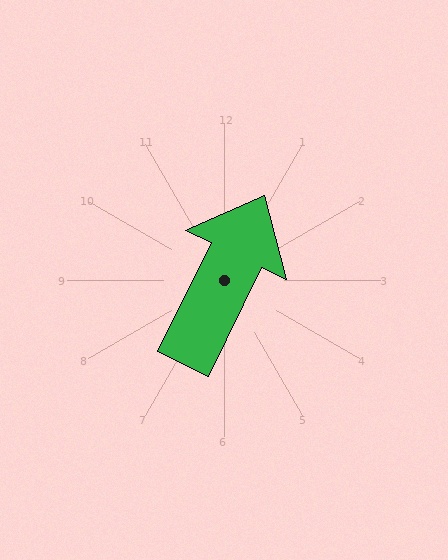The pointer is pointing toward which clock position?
Roughly 1 o'clock.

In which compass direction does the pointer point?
Northeast.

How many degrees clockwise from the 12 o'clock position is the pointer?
Approximately 26 degrees.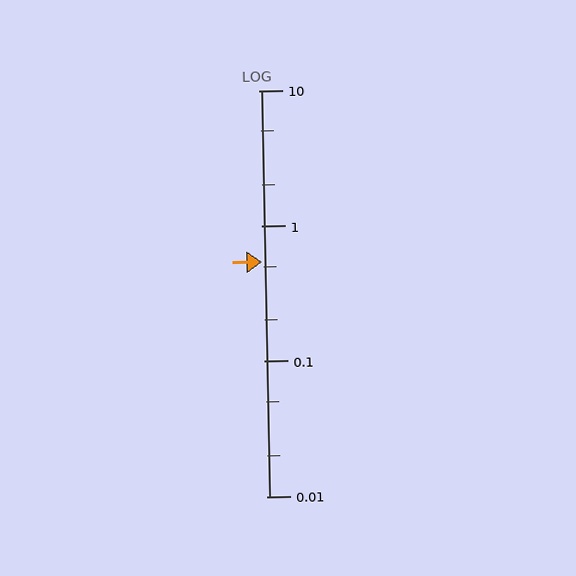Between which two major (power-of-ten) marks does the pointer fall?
The pointer is between 0.1 and 1.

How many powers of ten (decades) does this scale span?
The scale spans 3 decades, from 0.01 to 10.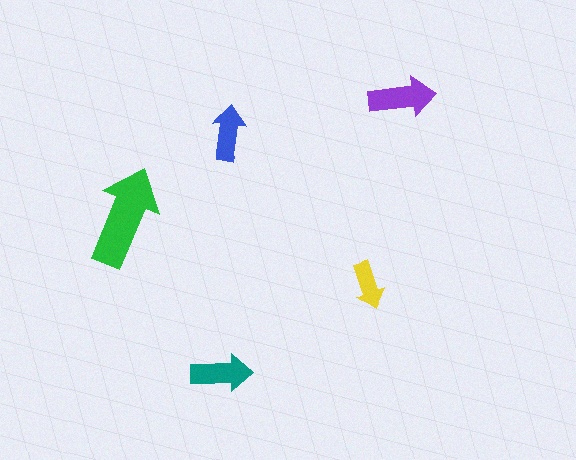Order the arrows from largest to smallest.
the green one, the purple one, the teal one, the blue one, the yellow one.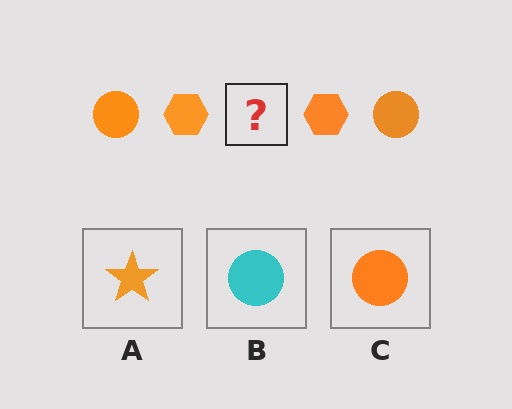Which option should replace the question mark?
Option C.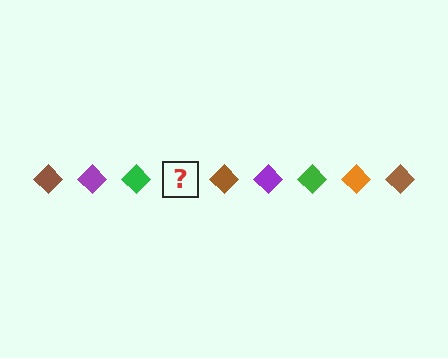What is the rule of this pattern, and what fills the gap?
The rule is that the pattern cycles through brown, purple, green, orange diamonds. The gap should be filled with an orange diamond.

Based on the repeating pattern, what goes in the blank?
The blank should be an orange diamond.